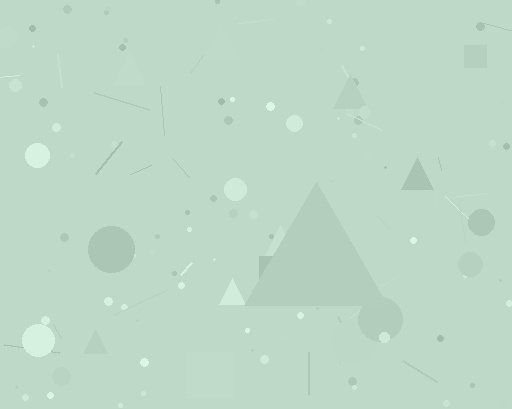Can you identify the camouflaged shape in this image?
The camouflaged shape is a triangle.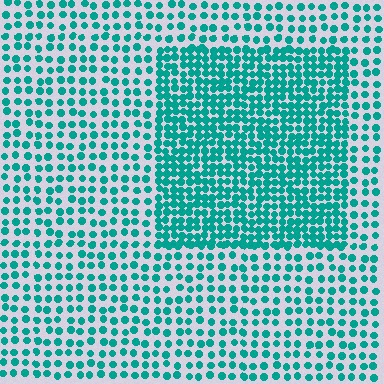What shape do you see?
I see a rectangle.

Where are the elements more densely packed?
The elements are more densely packed inside the rectangle boundary.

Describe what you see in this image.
The image contains small teal elements arranged at two different densities. A rectangle-shaped region is visible where the elements are more densely packed than the surrounding area.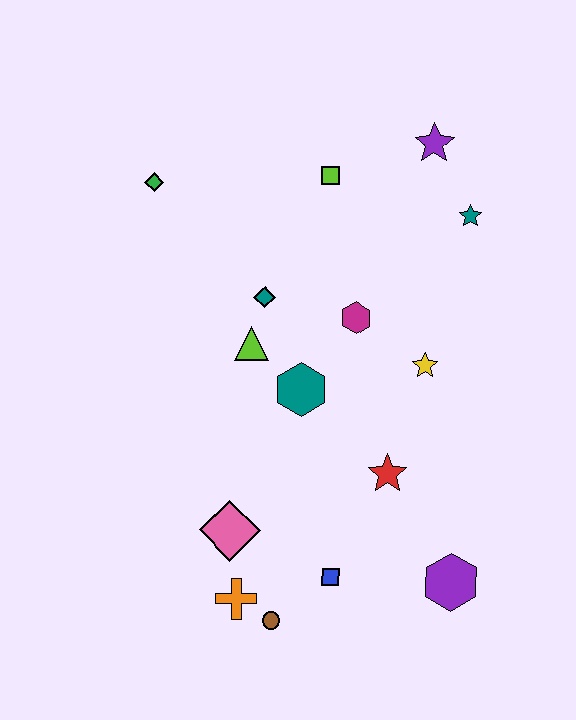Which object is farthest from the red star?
The green diamond is farthest from the red star.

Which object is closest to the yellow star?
The magenta hexagon is closest to the yellow star.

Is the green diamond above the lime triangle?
Yes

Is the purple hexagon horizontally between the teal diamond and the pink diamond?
No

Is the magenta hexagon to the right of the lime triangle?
Yes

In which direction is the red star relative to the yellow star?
The red star is below the yellow star.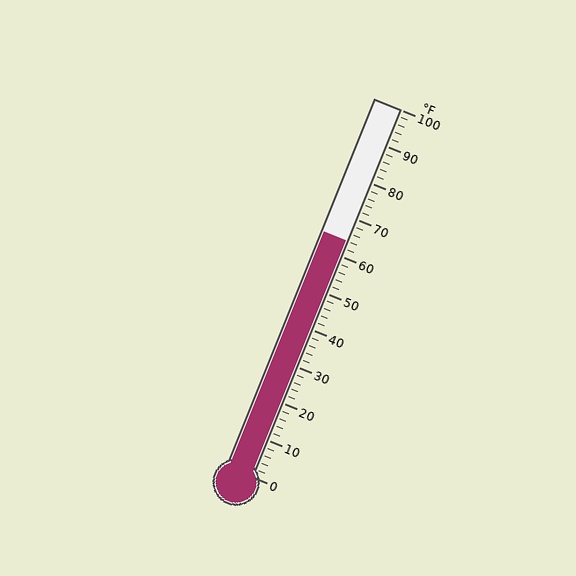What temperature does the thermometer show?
The thermometer shows approximately 64°F.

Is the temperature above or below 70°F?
The temperature is below 70°F.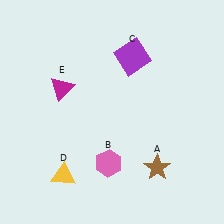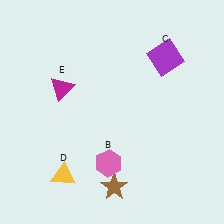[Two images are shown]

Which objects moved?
The objects that moved are: the brown star (A), the purple square (C).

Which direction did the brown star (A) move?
The brown star (A) moved left.